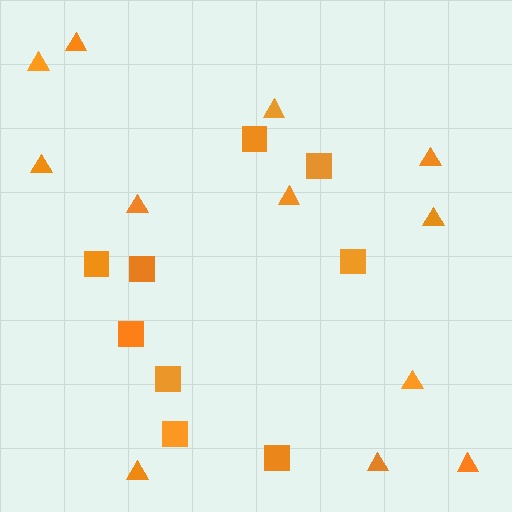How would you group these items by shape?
There are 2 groups: one group of triangles (12) and one group of squares (9).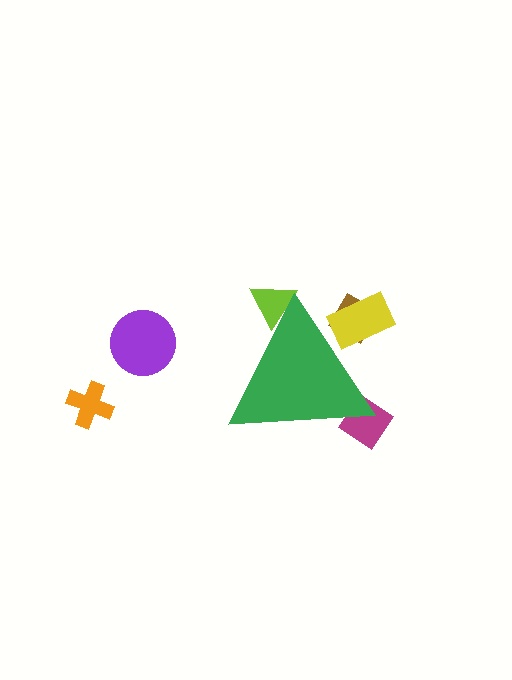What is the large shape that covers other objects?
A green triangle.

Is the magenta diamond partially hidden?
Yes, the magenta diamond is partially hidden behind the green triangle.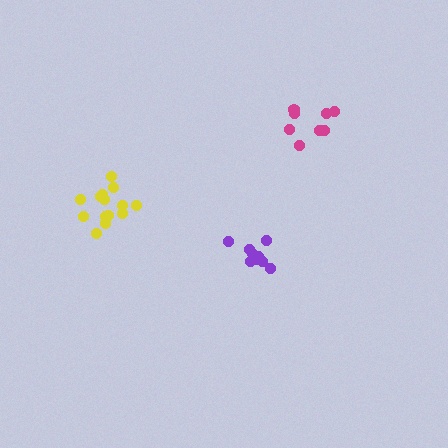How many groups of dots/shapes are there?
There are 3 groups.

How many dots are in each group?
Group 1: 9 dots, Group 2: 8 dots, Group 3: 14 dots (31 total).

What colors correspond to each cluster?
The clusters are colored: purple, magenta, yellow.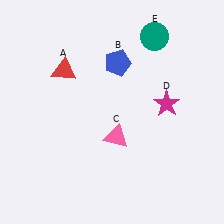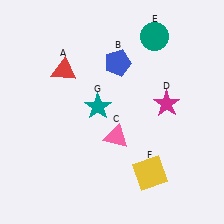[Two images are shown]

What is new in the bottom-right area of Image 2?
A yellow square (F) was added in the bottom-right area of Image 2.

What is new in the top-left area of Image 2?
A teal star (G) was added in the top-left area of Image 2.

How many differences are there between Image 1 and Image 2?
There are 2 differences between the two images.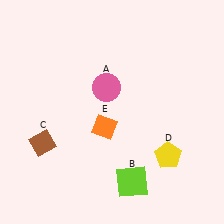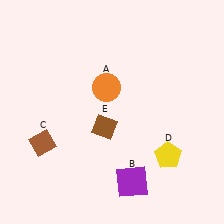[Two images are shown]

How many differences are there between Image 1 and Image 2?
There are 3 differences between the two images.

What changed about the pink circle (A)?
In Image 1, A is pink. In Image 2, it changed to orange.